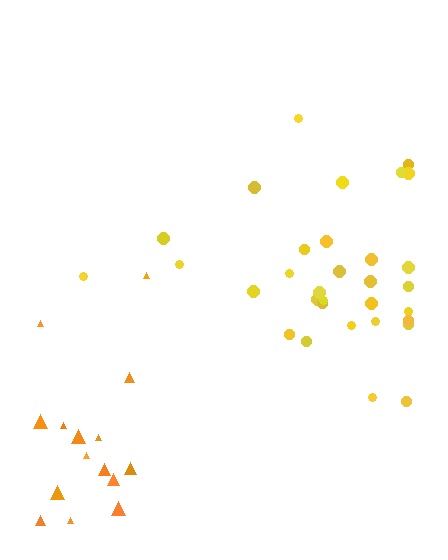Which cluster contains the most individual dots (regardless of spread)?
Yellow (32).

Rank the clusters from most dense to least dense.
yellow, orange.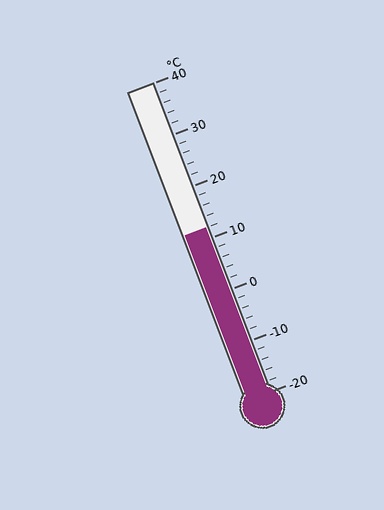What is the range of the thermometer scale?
The thermometer scale ranges from -20°C to 40°C.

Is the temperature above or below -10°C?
The temperature is above -10°C.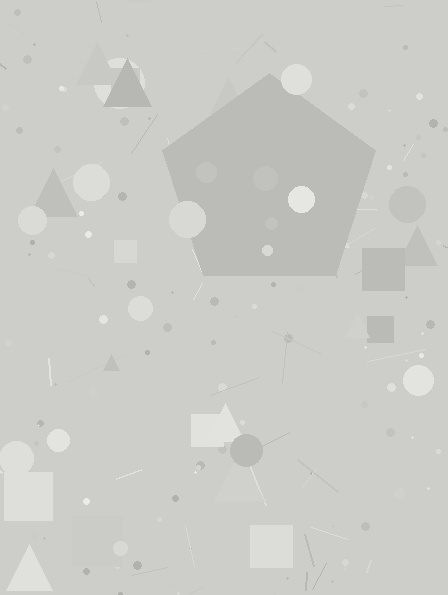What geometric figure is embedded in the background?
A pentagon is embedded in the background.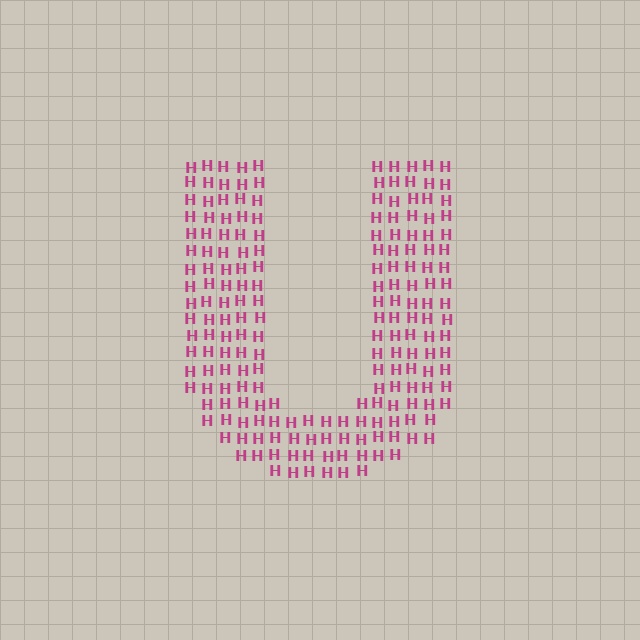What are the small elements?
The small elements are letter H's.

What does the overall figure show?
The overall figure shows the letter U.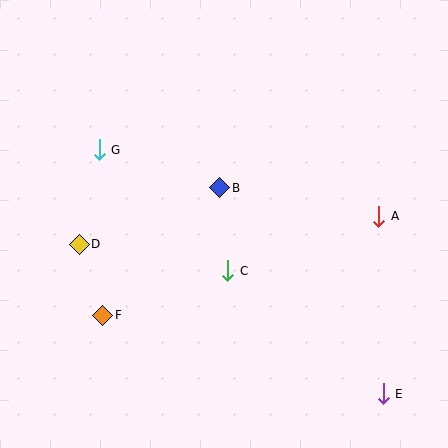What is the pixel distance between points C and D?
The distance between C and D is 151 pixels.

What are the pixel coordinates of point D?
Point D is at (79, 244).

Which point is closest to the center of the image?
Point B at (220, 188) is closest to the center.